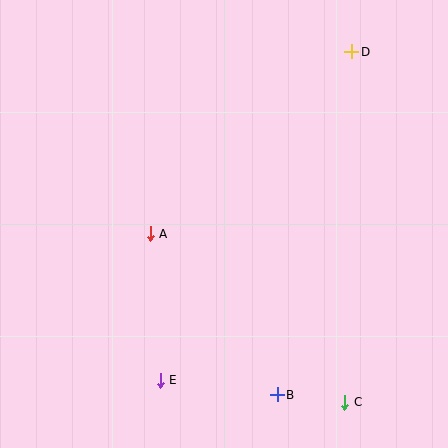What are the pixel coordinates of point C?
Point C is at (345, 402).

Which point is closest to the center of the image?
Point A at (150, 234) is closest to the center.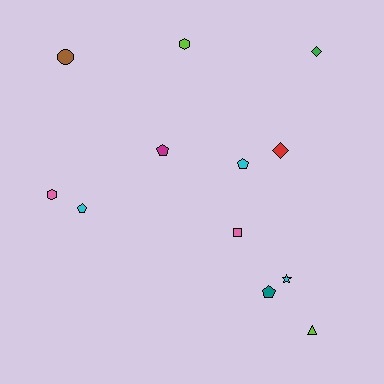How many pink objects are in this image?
There are 2 pink objects.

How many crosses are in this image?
There are no crosses.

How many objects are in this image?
There are 12 objects.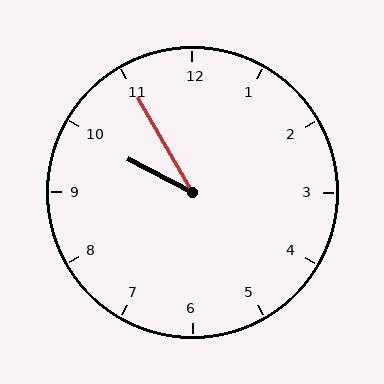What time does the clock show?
9:55.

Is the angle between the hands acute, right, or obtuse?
It is acute.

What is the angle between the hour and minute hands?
Approximately 32 degrees.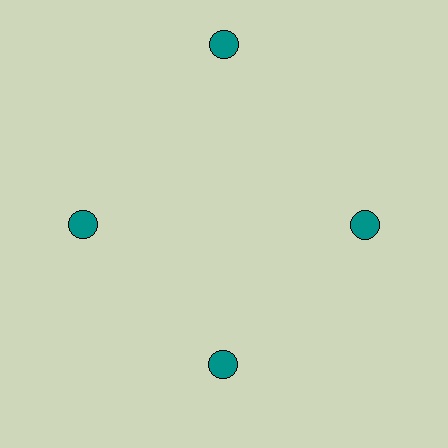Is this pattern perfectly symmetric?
No. The 4 teal circles are arranged in a ring, but one element near the 12 o'clock position is pushed outward from the center, breaking the 4-fold rotational symmetry.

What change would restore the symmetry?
The symmetry would be restored by moving it inward, back onto the ring so that all 4 circles sit at equal angles and equal distance from the center.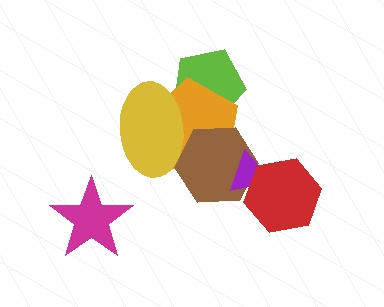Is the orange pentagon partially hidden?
Yes, it is partially covered by another shape.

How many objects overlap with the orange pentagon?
3 objects overlap with the orange pentagon.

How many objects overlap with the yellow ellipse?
3 objects overlap with the yellow ellipse.